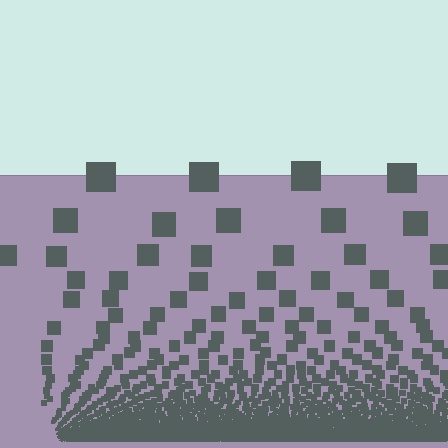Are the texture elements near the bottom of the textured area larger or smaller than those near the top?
Smaller. The gradient is inverted — elements near the bottom are smaller and denser.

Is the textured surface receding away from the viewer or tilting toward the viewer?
The surface appears to tilt toward the viewer. Texture elements get larger and sparser toward the top.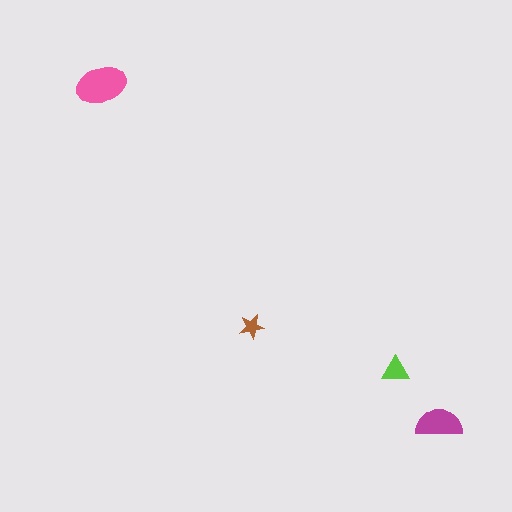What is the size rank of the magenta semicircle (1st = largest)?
2nd.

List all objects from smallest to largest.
The brown star, the lime triangle, the magenta semicircle, the pink ellipse.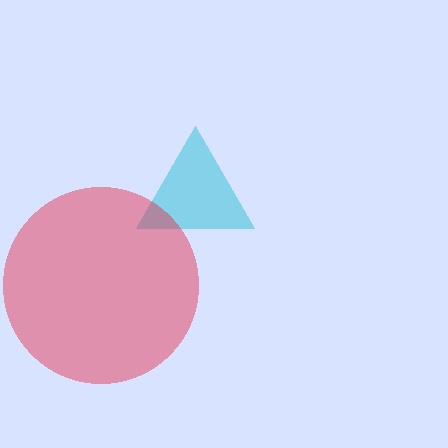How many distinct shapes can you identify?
There are 2 distinct shapes: a cyan triangle, a red circle.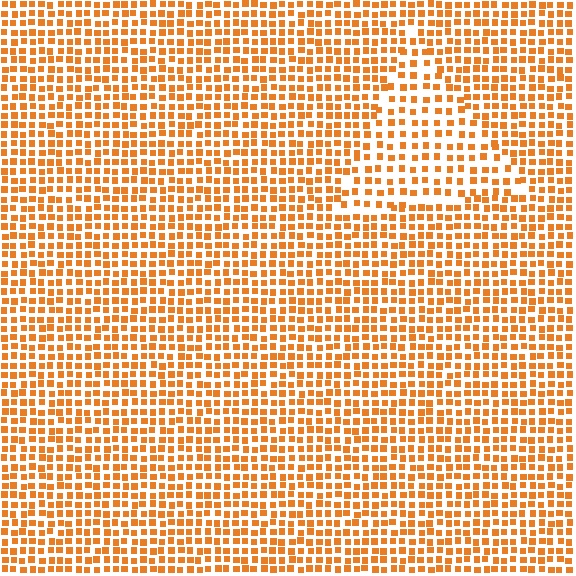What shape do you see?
I see a triangle.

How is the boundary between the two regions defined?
The boundary is defined by a change in element density (approximately 1.6x ratio). All elements are the same color, size, and shape.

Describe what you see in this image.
The image contains small orange elements arranged at two different densities. A triangle-shaped region is visible where the elements are less densely packed than the surrounding area.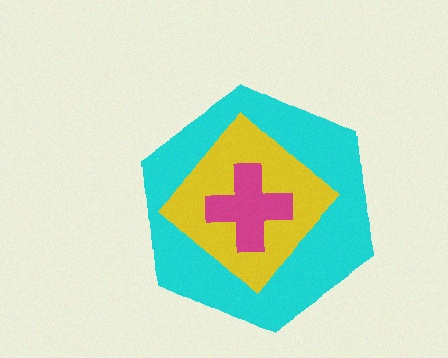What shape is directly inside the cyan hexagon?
The yellow diamond.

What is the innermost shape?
The magenta cross.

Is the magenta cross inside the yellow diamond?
Yes.